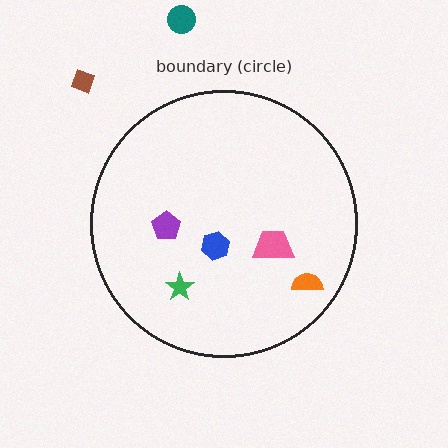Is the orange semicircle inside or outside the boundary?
Inside.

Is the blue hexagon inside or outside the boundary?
Inside.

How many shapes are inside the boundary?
5 inside, 2 outside.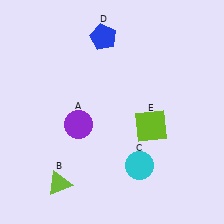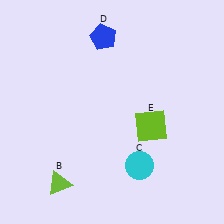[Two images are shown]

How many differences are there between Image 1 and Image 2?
There is 1 difference between the two images.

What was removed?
The purple circle (A) was removed in Image 2.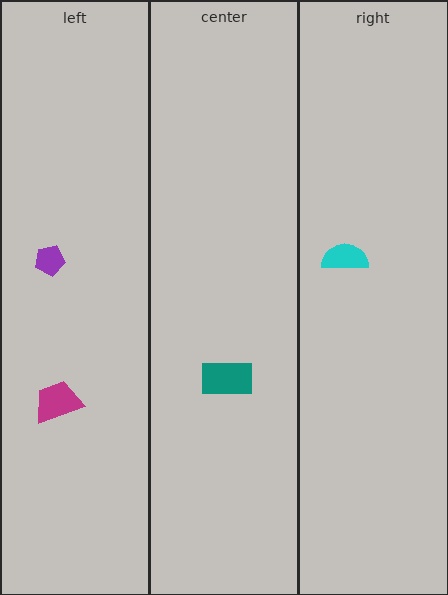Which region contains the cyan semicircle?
The right region.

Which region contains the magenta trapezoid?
The left region.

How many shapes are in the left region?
2.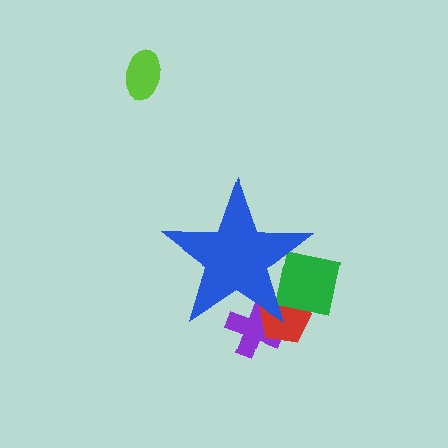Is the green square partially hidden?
Yes, the green square is partially hidden behind the blue star.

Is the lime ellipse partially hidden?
No, the lime ellipse is fully visible.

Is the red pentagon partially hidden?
Yes, the red pentagon is partially hidden behind the blue star.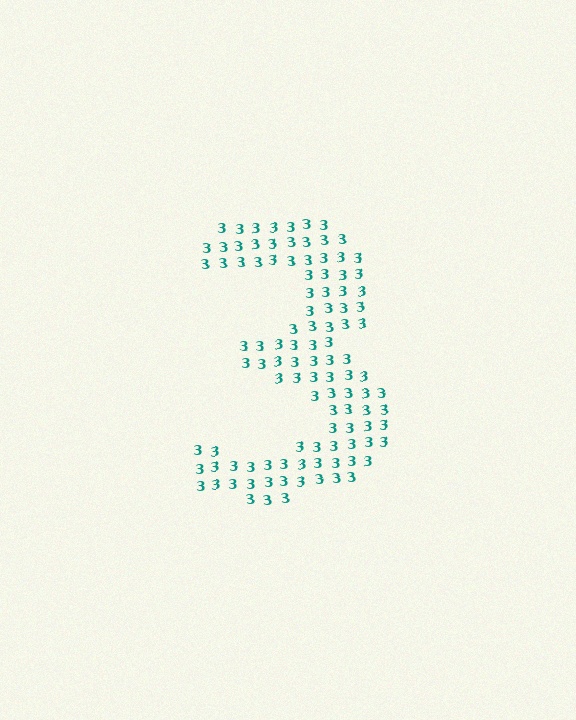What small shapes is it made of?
It is made of small digit 3's.